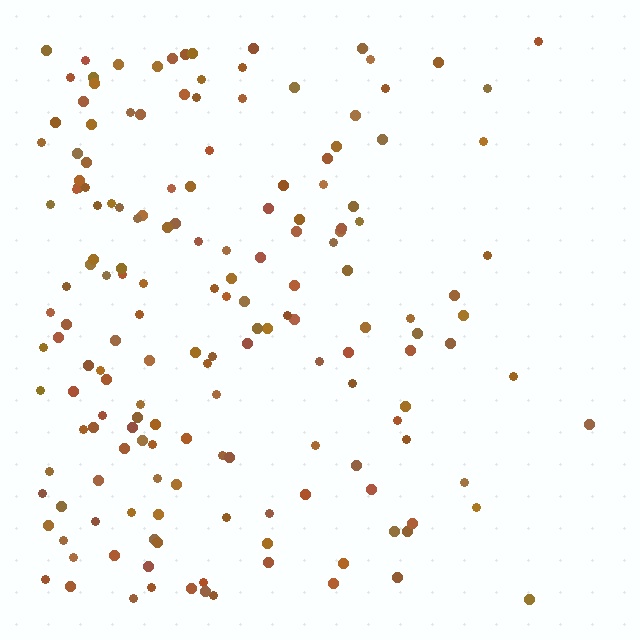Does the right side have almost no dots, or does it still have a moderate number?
Still a moderate number, just noticeably fewer than the left.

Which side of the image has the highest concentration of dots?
The left.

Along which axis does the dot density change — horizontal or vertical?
Horizontal.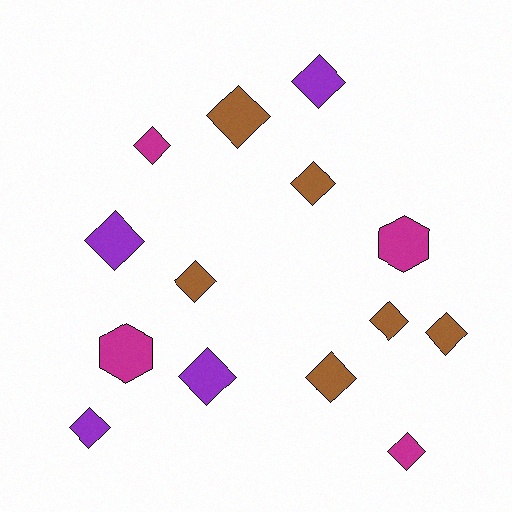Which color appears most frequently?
Brown, with 6 objects.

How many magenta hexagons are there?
There are 2 magenta hexagons.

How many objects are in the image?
There are 14 objects.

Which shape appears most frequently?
Diamond, with 12 objects.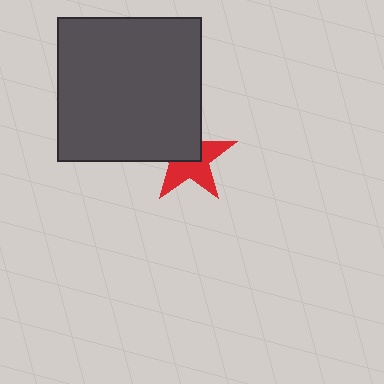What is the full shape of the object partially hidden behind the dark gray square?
The partially hidden object is a red star.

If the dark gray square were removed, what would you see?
You would see the complete red star.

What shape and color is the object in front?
The object in front is a dark gray square.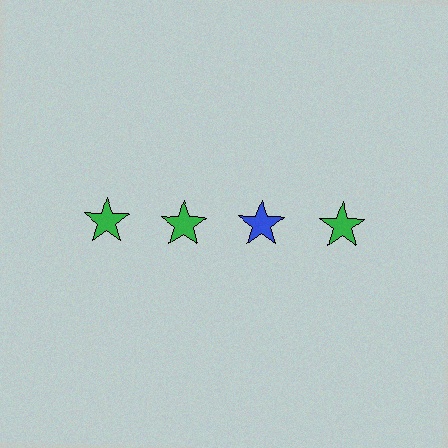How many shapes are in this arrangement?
There are 4 shapes arranged in a grid pattern.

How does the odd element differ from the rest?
It has a different color: blue instead of green.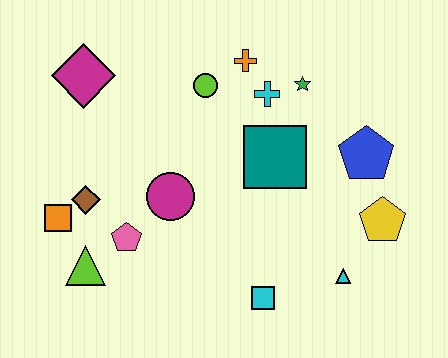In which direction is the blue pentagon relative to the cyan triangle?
The blue pentagon is above the cyan triangle.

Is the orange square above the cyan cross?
No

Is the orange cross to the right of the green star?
No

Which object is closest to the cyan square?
The cyan triangle is closest to the cyan square.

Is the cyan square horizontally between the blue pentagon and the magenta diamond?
Yes